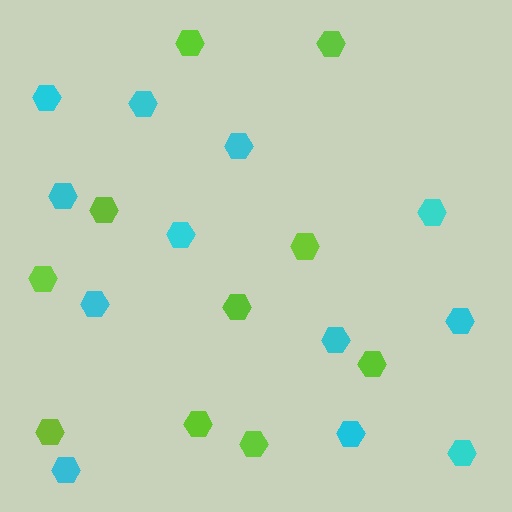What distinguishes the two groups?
There are 2 groups: one group of cyan hexagons (12) and one group of lime hexagons (10).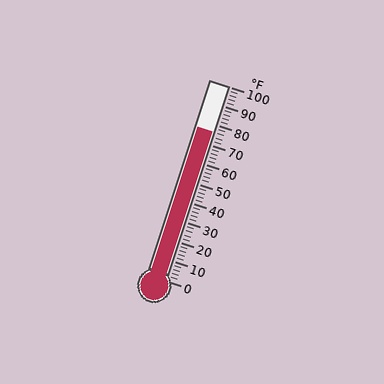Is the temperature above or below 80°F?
The temperature is below 80°F.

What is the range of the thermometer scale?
The thermometer scale ranges from 0°F to 100°F.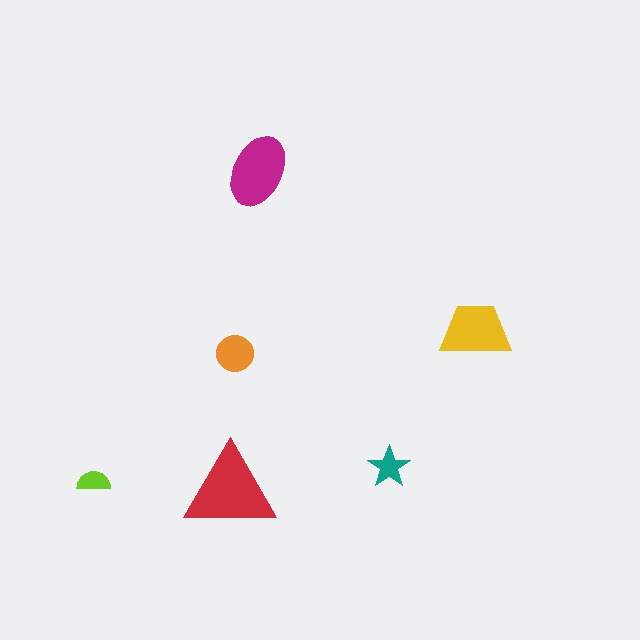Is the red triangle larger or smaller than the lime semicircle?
Larger.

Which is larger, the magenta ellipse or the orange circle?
The magenta ellipse.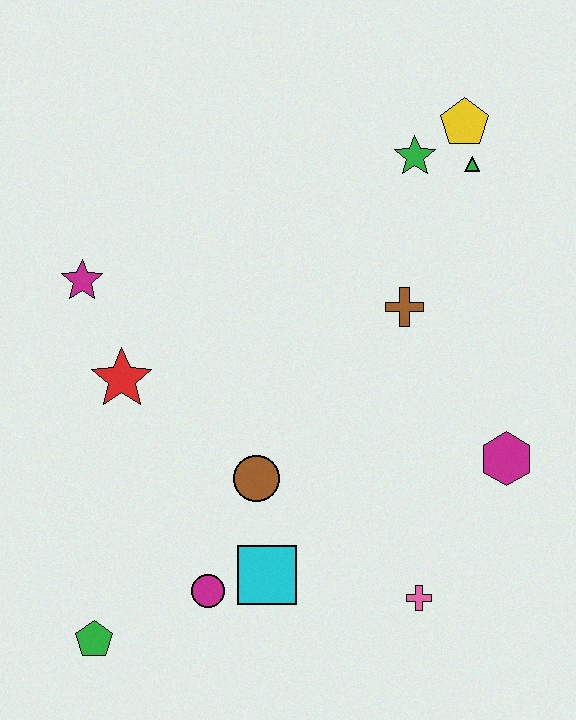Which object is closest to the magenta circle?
The cyan square is closest to the magenta circle.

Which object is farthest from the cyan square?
The yellow pentagon is farthest from the cyan square.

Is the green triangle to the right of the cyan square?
Yes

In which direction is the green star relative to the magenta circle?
The green star is above the magenta circle.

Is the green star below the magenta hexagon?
No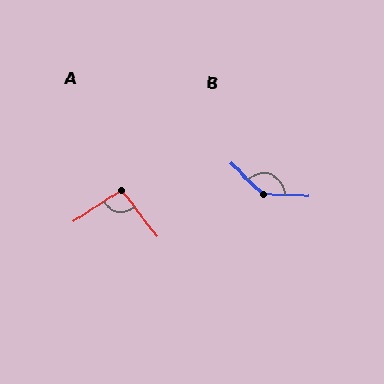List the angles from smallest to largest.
A (95°), B (137°).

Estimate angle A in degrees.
Approximately 95 degrees.